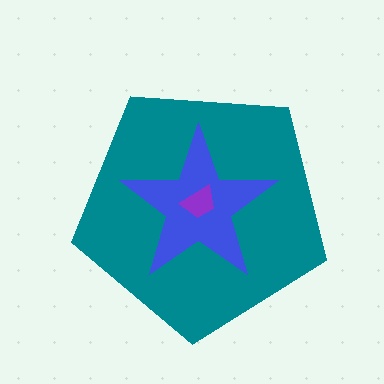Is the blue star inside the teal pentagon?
Yes.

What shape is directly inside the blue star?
The purple trapezoid.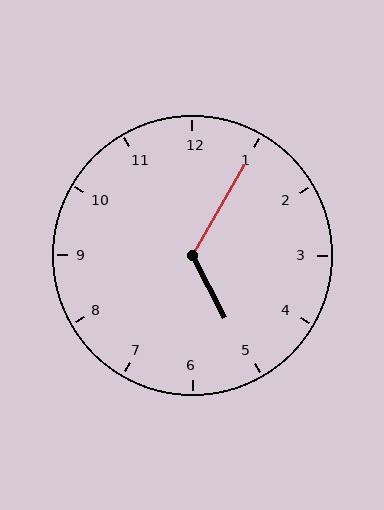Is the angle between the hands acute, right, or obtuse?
It is obtuse.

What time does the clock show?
5:05.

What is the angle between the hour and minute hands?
Approximately 122 degrees.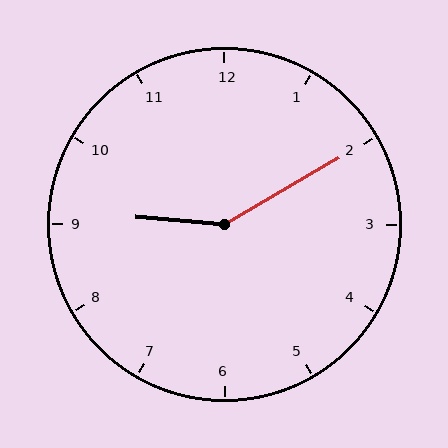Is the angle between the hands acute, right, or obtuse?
It is obtuse.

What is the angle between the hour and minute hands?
Approximately 145 degrees.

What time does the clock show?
9:10.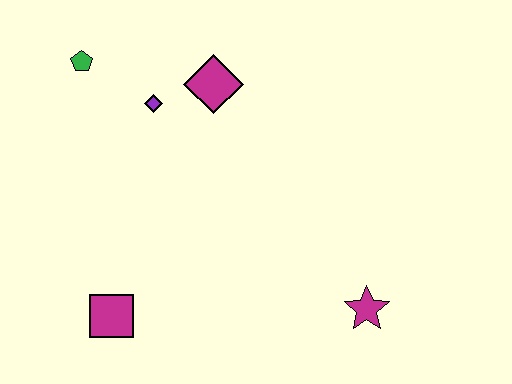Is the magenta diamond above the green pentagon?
No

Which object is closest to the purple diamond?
The magenta diamond is closest to the purple diamond.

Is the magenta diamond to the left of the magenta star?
Yes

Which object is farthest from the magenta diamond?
The magenta star is farthest from the magenta diamond.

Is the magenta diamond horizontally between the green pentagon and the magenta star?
Yes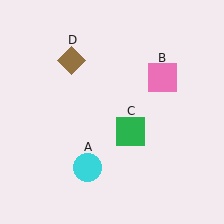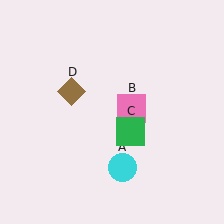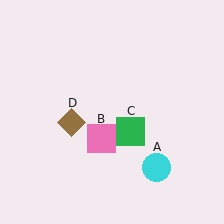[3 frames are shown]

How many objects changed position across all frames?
3 objects changed position: cyan circle (object A), pink square (object B), brown diamond (object D).